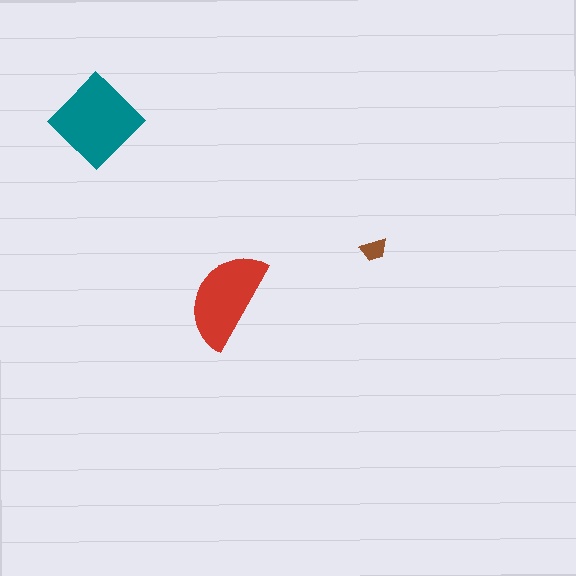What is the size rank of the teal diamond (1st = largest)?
1st.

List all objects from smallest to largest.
The brown trapezoid, the red semicircle, the teal diamond.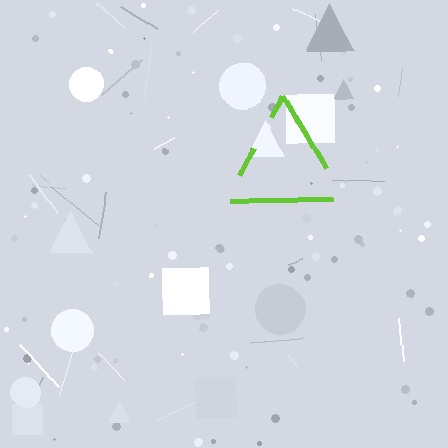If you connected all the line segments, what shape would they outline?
They would outline a triangle.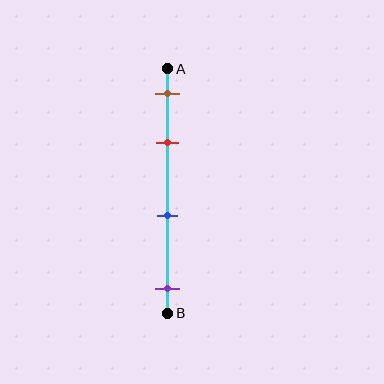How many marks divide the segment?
There are 4 marks dividing the segment.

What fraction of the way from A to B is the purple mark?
The purple mark is approximately 90% (0.9) of the way from A to B.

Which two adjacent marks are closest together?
The brown and red marks are the closest adjacent pair.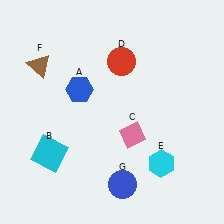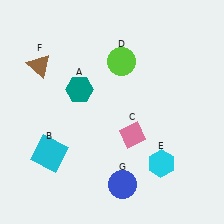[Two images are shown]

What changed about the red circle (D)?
In Image 1, D is red. In Image 2, it changed to lime.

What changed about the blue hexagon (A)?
In Image 1, A is blue. In Image 2, it changed to teal.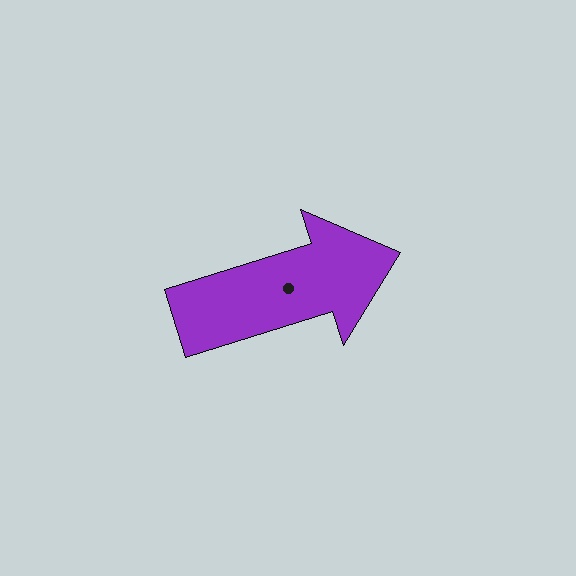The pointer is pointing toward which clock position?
Roughly 2 o'clock.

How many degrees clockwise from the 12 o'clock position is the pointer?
Approximately 73 degrees.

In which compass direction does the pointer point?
East.